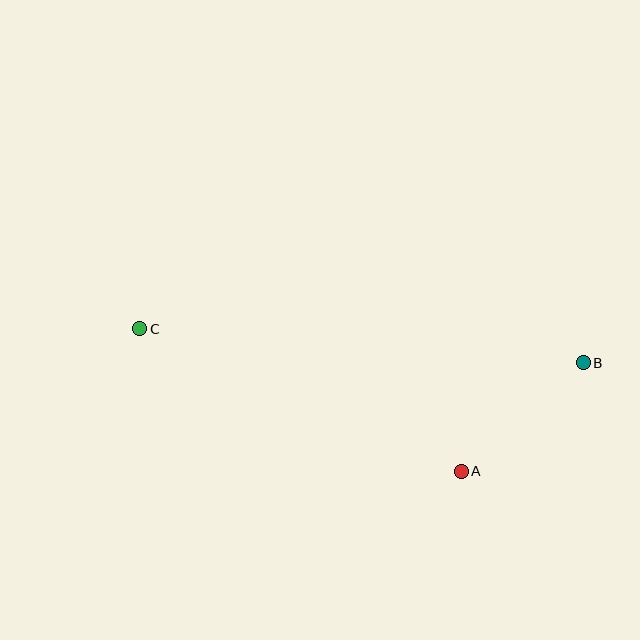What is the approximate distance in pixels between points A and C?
The distance between A and C is approximately 352 pixels.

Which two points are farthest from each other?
Points B and C are farthest from each other.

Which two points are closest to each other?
Points A and B are closest to each other.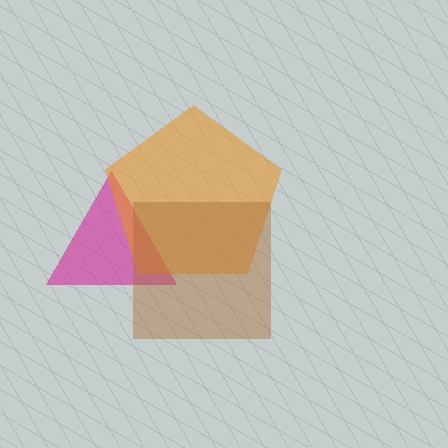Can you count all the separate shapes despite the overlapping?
Yes, there are 3 separate shapes.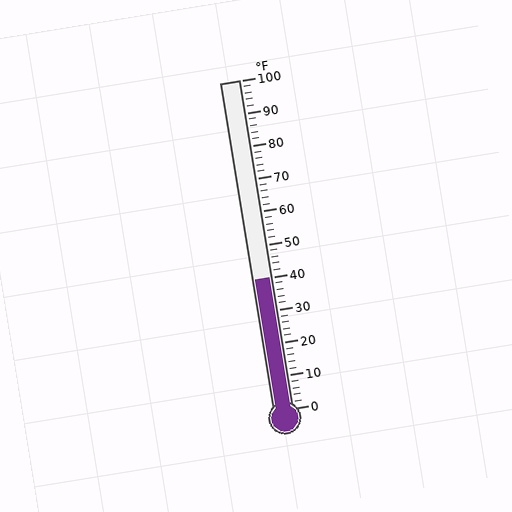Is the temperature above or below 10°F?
The temperature is above 10°F.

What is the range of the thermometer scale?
The thermometer scale ranges from 0°F to 100°F.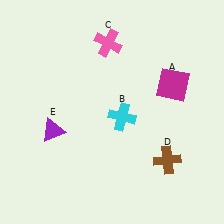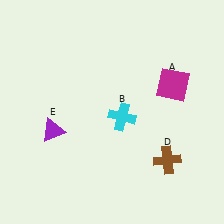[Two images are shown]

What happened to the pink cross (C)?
The pink cross (C) was removed in Image 2. It was in the top-left area of Image 1.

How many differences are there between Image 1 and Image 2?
There is 1 difference between the two images.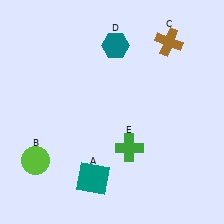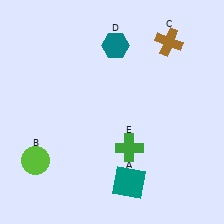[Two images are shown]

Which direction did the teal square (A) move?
The teal square (A) moved right.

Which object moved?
The teal square (A) moved right.